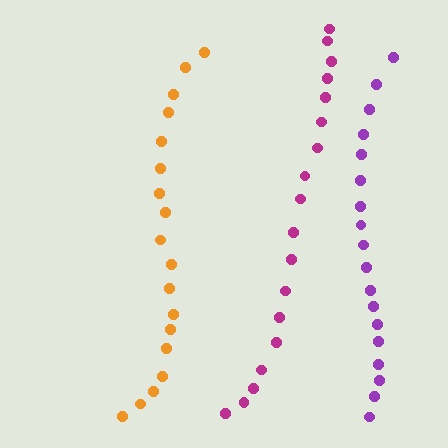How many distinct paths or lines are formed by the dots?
There are 3 distinct paths.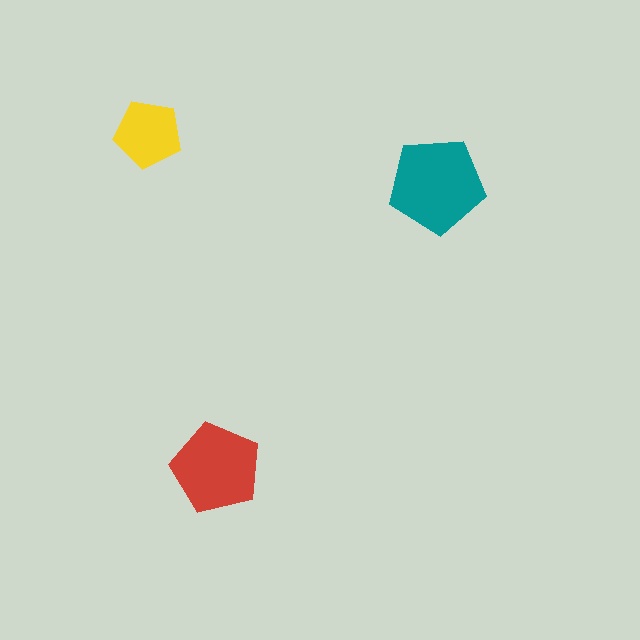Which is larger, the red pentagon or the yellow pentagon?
The red one.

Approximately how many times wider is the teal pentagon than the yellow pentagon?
About 1.5 times wider.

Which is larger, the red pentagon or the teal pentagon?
The teal one.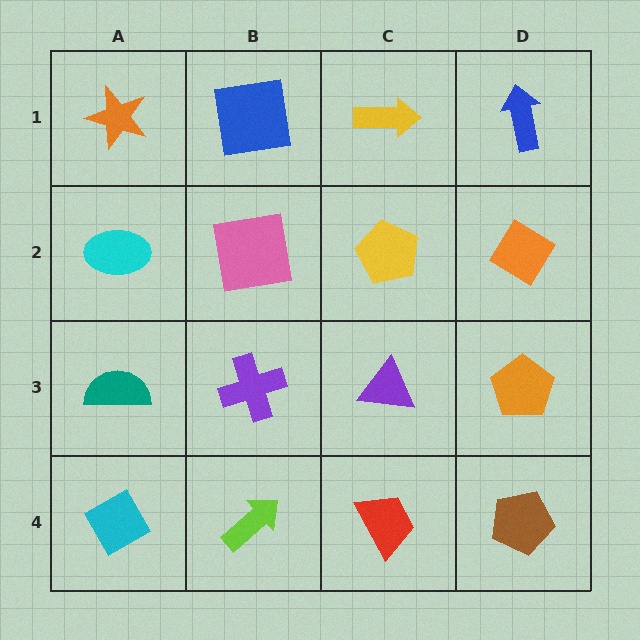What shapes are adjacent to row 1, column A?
A cyan ellipse (row 2, column A), a blue square (row 1, column B).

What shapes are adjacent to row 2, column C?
A yellow arrow (row 1, column C), a purple triangle (row 3, column C), a pink square (row 2, column B), an orange diamond (row 2, column D).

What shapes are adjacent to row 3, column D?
An orange diamond (row 2, column D), a brown pentagon (row 4, column D), a purple triangle (row 3, column C).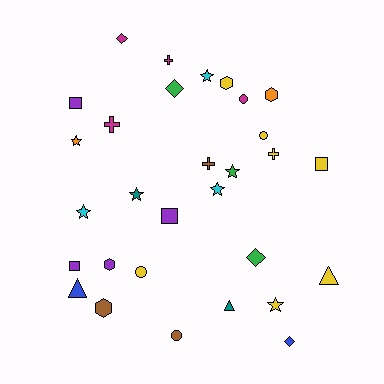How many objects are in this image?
There are 30 objects.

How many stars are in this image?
There are 7 stars.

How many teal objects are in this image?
There are 2 teal objects.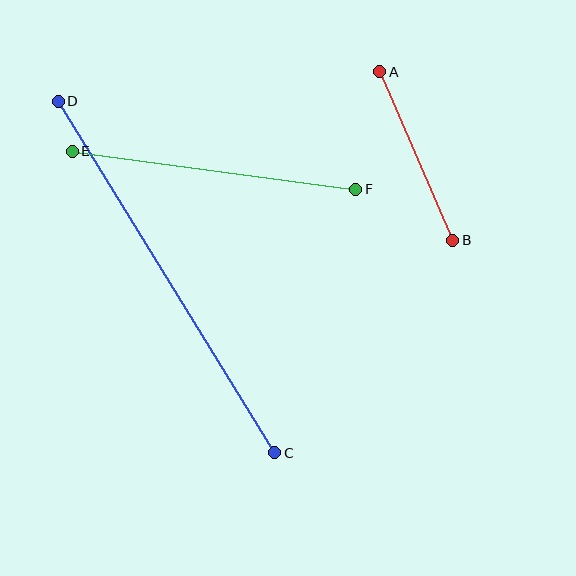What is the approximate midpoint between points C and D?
The midpoint is at approximately (167, 277) pixels.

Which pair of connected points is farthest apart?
Points C and D are farthest apart.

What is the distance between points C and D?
The distance is approximately 413 pixels.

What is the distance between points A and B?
The distance is approximately 184 pixels.